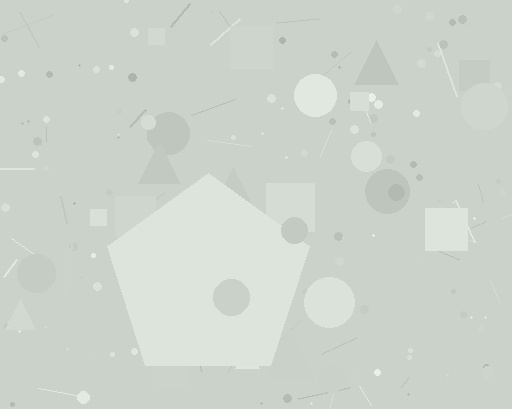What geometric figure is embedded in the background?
A pentagon is embedded in the background.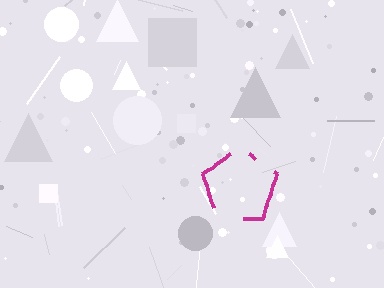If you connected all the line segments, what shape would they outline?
They would outline a pentagon.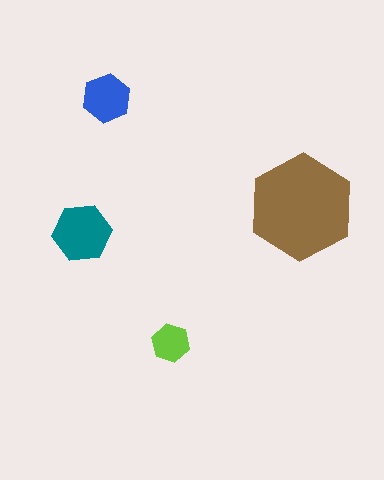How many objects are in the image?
There are 4 objects in the image.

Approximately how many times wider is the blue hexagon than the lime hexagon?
About 1.5 times wider.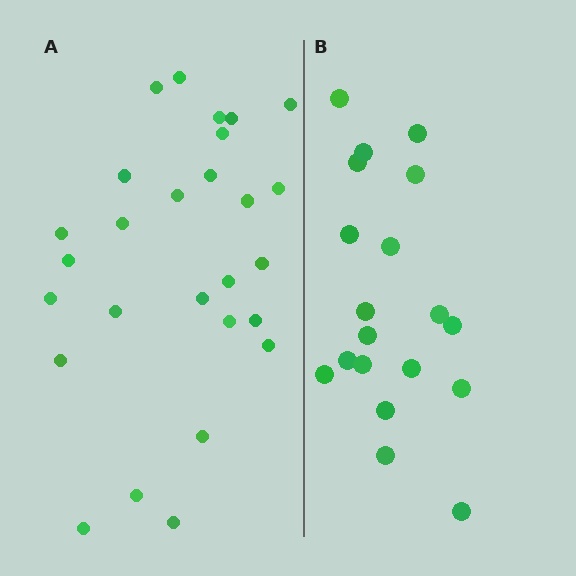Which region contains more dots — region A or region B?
Region A (the left region) has more dots.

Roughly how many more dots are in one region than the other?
Region A has roughly 8 or so more dots than region B.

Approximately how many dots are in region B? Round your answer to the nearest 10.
About 20 dots. (The exact count is 19, which rounds to 20.)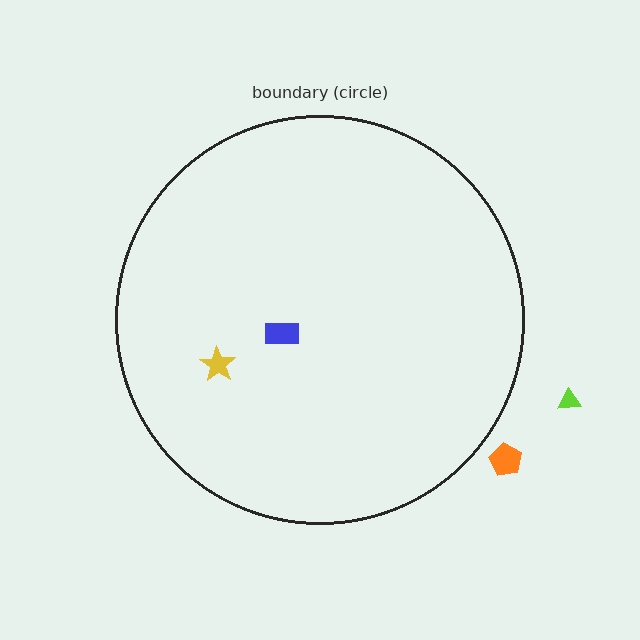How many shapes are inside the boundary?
2 inside, 2 outside.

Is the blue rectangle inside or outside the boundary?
Inside.